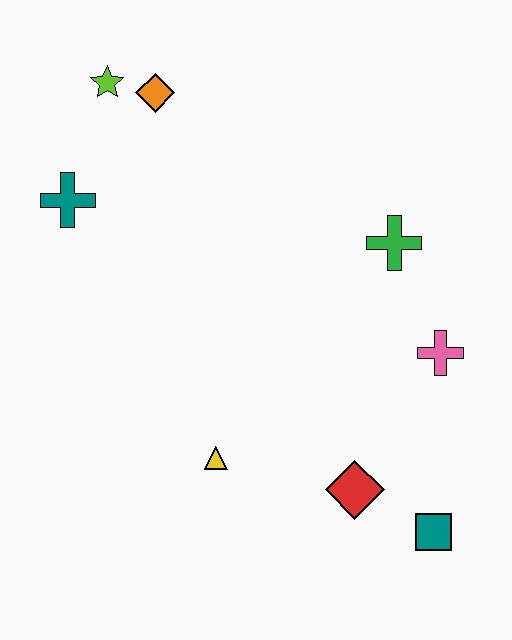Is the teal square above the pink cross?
No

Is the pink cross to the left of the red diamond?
No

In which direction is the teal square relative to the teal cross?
The teal square is to the right of the teal cross.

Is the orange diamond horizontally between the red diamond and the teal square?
No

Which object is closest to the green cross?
The pink cross is closest to the green cross.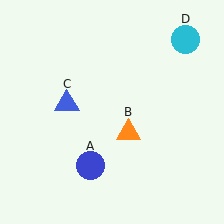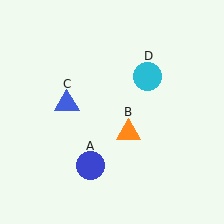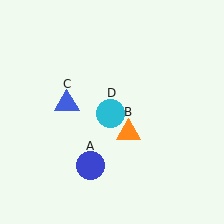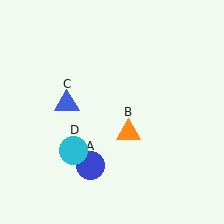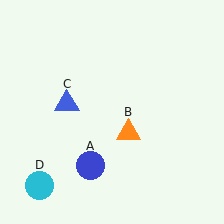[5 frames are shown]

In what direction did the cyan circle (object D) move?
The cyan circle (object D) moved down and to the left.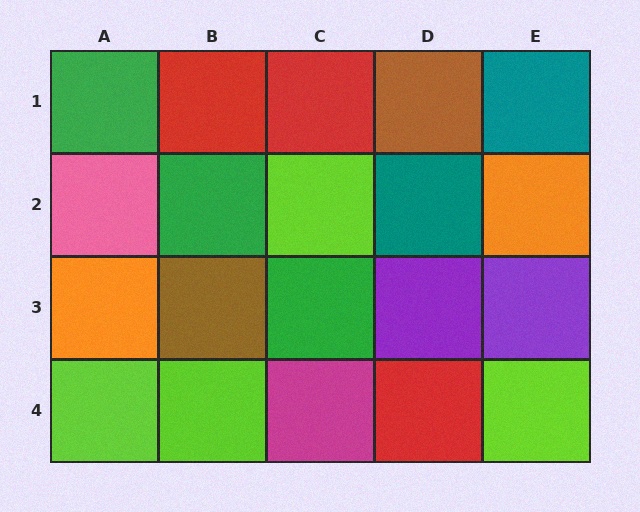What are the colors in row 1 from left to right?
Green, red, red, brown, teal.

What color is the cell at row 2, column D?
Teal.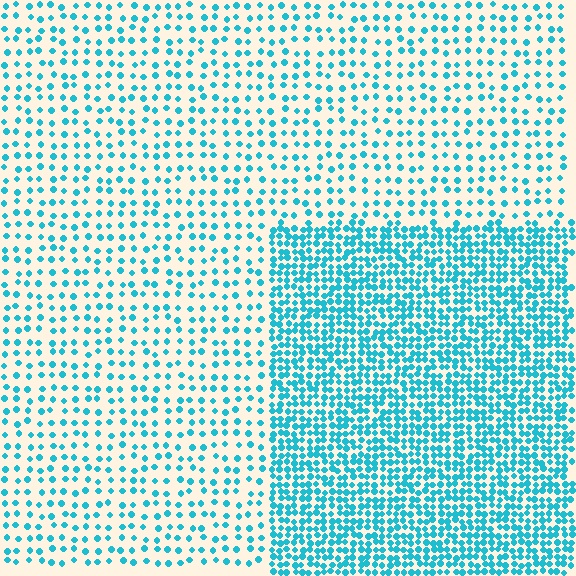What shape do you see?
I see a rectangle.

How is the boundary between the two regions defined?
The boundary is defined by a change in element density (approximately 2.5x ratio). All elements are the same color, size, and shape.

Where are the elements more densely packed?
The elements are more densely packed inside the rectangle boundary.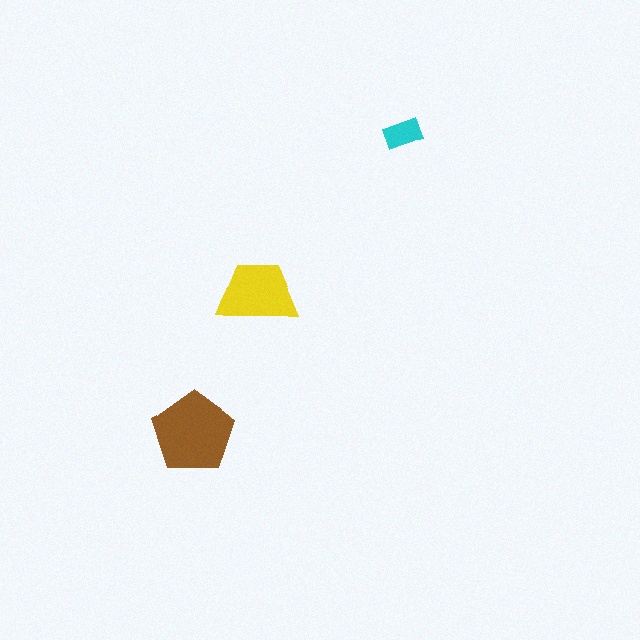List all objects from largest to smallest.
The brown pentagon, the yellow trapezoid, the cyan rectangle.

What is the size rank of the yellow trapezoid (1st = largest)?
2nd.